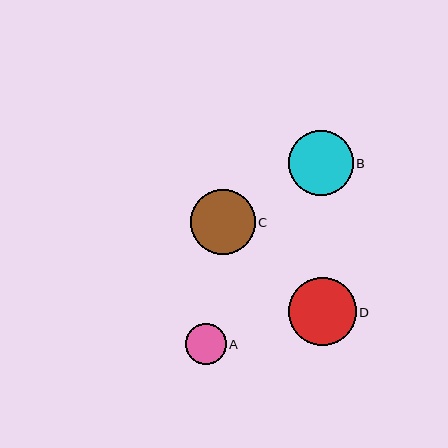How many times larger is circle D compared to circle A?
Circle D is approximately 1.6 times the size of circle A.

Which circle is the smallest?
Circle A is the smallest with a size of approximately 41 pixels.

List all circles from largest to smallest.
From largest to smallest: D, B, C, A.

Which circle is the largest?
Circle D is the largest with a size of approximately 68 pixels.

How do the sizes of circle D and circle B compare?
Circle D and circle B are approximately the same size.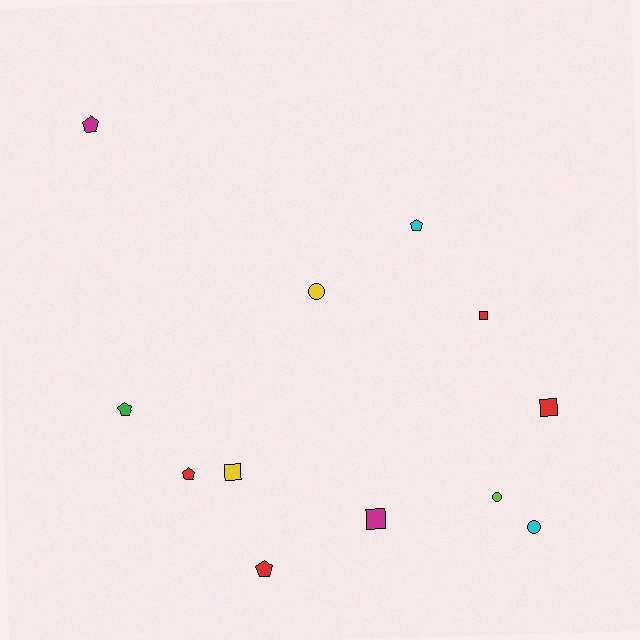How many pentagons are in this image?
There are 5 pentagons.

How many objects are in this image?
There are 12 objects.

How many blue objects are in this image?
There are no blue objects.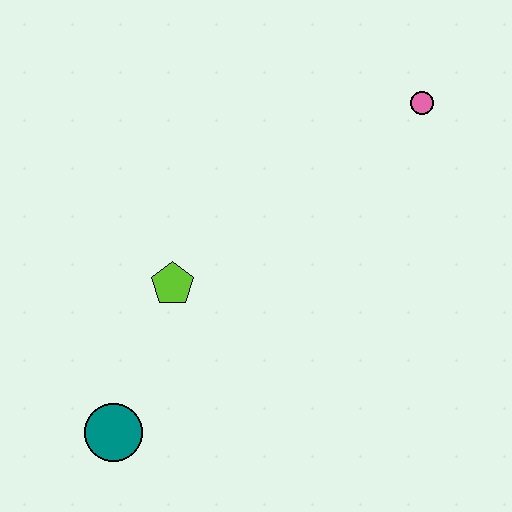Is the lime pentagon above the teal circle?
Yes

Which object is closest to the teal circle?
The lime pentagon is closest to the teal circle.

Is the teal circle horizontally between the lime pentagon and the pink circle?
No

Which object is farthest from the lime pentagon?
The pink circle is farthest from the lime pentagon.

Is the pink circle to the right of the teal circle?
Yes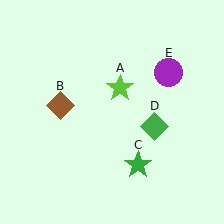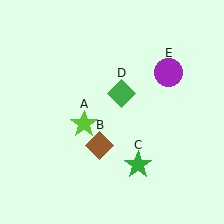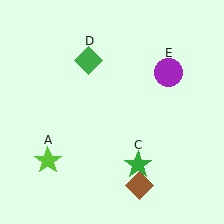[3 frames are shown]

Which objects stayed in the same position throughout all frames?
Green star (object C) and purple circle (object E) remained stationary.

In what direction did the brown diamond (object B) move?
The brown diamond (object B) moved down and to the right.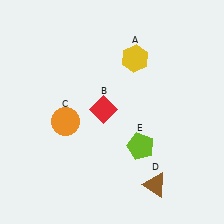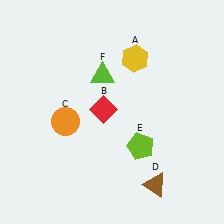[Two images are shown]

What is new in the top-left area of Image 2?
A lime triangle (F) was added in the top-left area of Image 2.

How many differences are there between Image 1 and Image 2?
There is 1 difference between the two images.